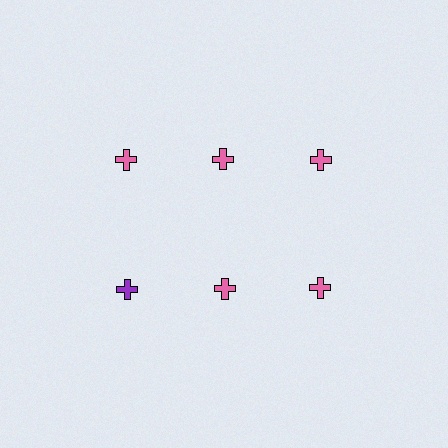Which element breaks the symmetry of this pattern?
The purple cross in the second row, leftmost column breaks the symmetry. All other shapes are pink crosses.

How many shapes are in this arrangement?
There are 6 shapes arranged in a grid pattern.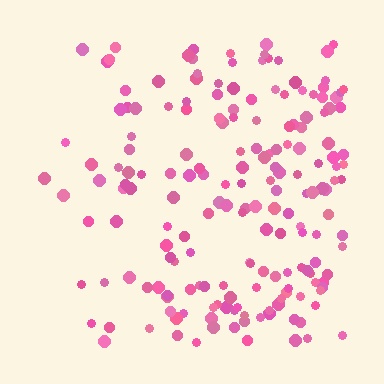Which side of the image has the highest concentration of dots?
The right.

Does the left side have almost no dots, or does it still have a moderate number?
Still a moderate number, just noticeably fewer than the right.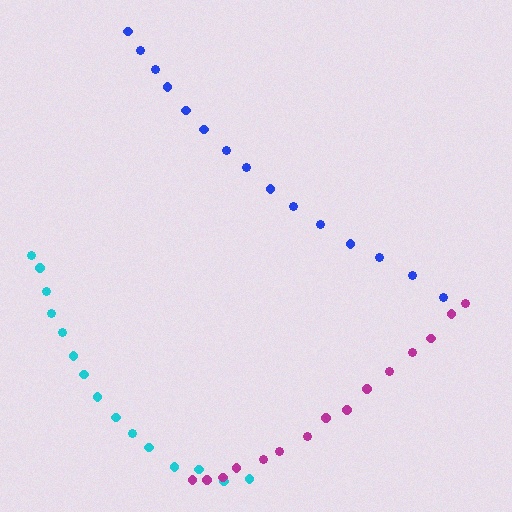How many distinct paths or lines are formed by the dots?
There are 3 distinct paths.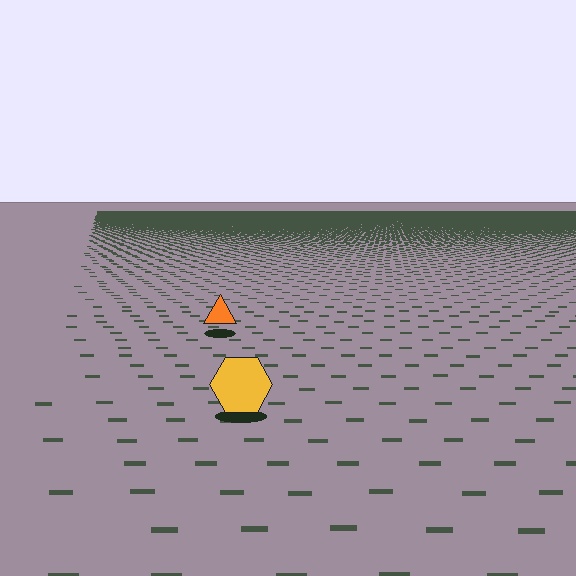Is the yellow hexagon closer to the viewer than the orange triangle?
Yes. The yellow hexagon is closer — you can tell from the texture gradient: the ground texture is coarser near it.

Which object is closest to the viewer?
The yellow hexagon is closest. The texture marks near it are larger and more spread out.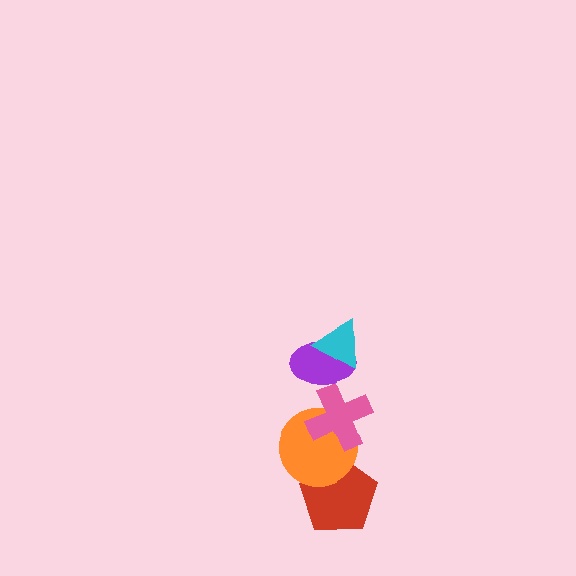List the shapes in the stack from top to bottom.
From top to bottom: the cyan triangle, the purple ellipse, the pink cross, the orange circle, the red pentagon.